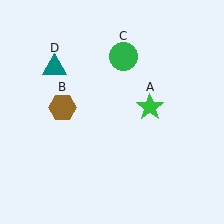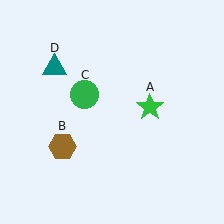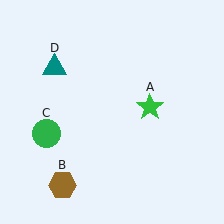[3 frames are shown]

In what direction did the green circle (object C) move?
The green circle (object C) moved down and to the left.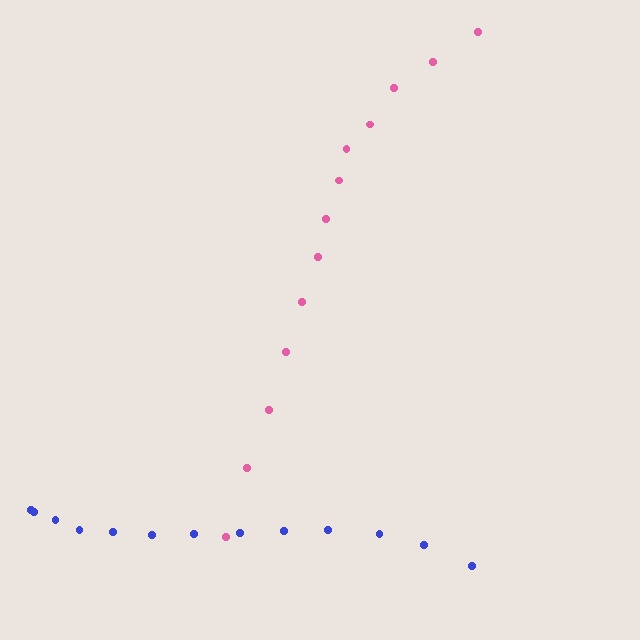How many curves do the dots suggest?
There are 2 distinct paths.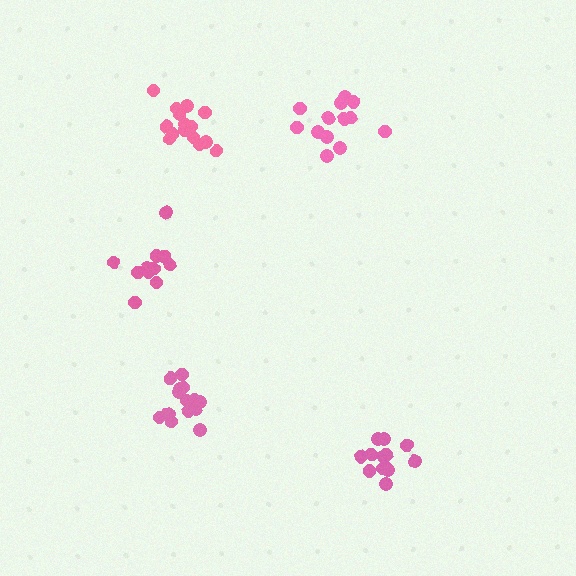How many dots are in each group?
Group 1: 13 dots, Group 2: 15 dots, Group 3: 11 dots, Group 4: 13 dots, Group 5: 15 dots (67 total).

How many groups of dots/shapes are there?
There are 5 groups.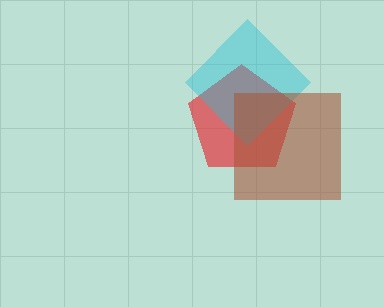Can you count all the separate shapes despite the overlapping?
Yes, there are 3 separate shapes.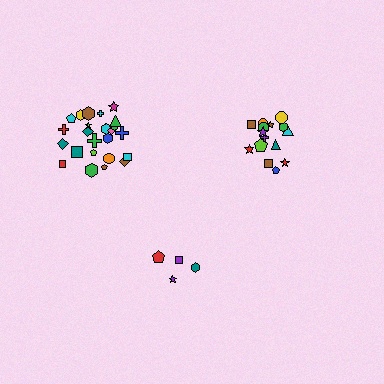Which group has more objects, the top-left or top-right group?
The top-left group.